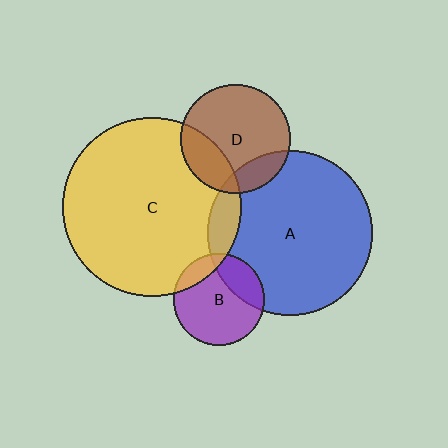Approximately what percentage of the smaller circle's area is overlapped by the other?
Approximately 25%.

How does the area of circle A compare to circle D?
Approximately 2.3 times.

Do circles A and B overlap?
Yes.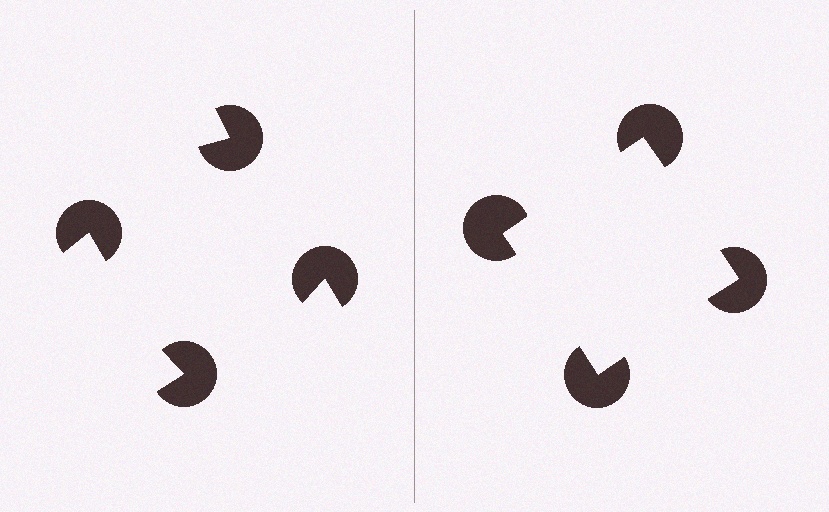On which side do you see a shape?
An illusory square appears on the right side. On the left side the wedge cuts are rotated, so no coherent shape forms.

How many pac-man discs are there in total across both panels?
8 — 4 on each side.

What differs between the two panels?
The pac-man discs are positioned identically on both sides; only the wedge orientations differ. On the right they align to a square; on the left they are misaligned.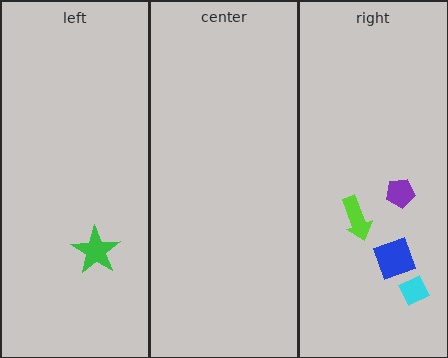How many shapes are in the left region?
1.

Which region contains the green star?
The left region.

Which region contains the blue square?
The right region.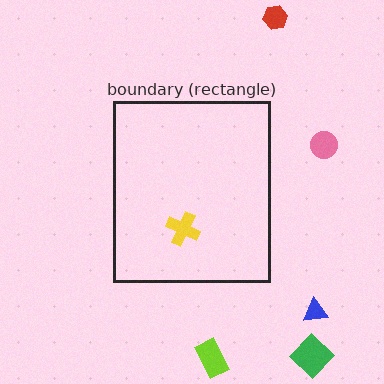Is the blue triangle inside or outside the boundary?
Outside.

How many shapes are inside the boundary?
1 inside, 5 outside.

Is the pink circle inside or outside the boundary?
Outside.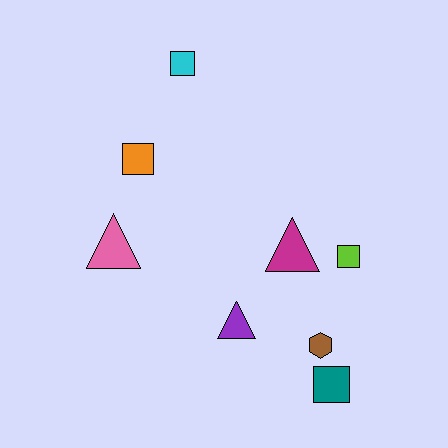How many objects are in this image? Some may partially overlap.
There are 8 objects.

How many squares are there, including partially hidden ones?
There are 4 squares.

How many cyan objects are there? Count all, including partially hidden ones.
There is 1 cyan object.